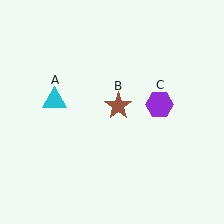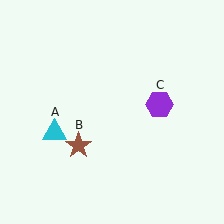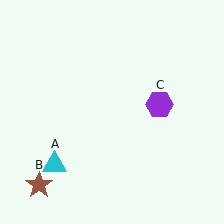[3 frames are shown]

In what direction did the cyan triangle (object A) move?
The cyan triangle (object A) moved down.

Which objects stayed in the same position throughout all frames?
Purple hexagon (object C) remained stationary.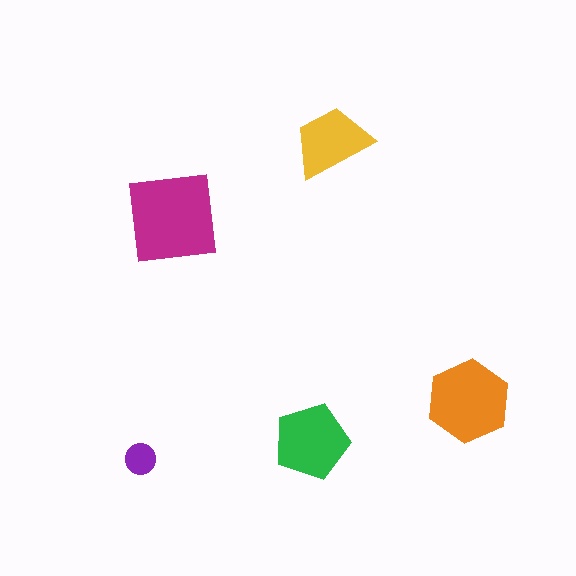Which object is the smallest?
The purple circle.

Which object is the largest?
The magenta square.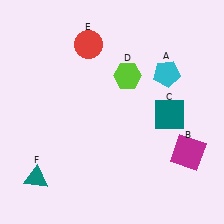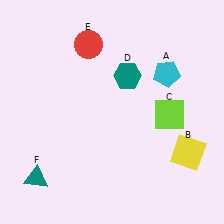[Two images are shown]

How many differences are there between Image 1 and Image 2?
There are 3 differences between the two images.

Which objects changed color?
B changed from magenta to yellow. C changed from teal to lime. D changed from lime to teal.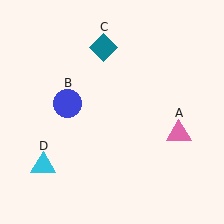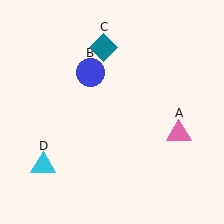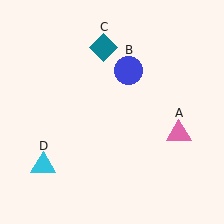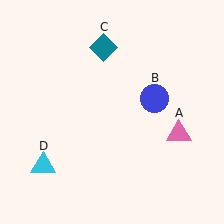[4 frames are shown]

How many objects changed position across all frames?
1 object changed position: blue circle (object B).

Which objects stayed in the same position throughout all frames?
Pink triangle (object A) and teal diamond (object C) and cyan triangle (object D) remained stationary.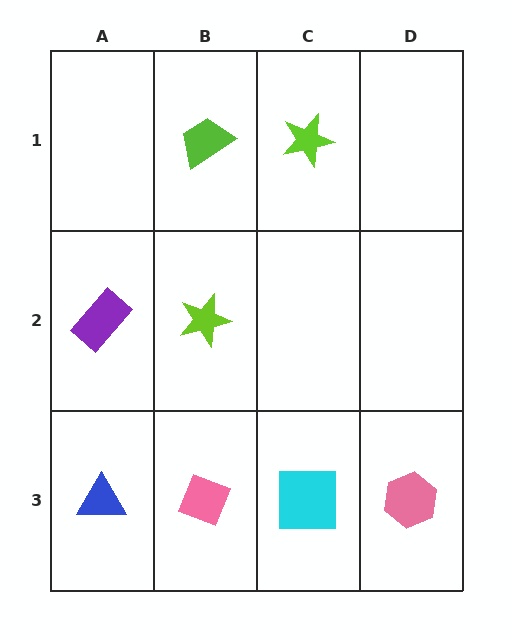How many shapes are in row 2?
2 shapes.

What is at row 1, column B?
A lime trapezoid.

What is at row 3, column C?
A cyan square.